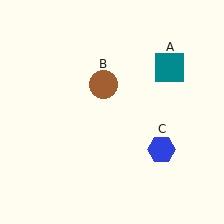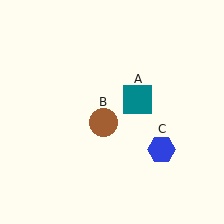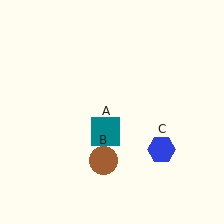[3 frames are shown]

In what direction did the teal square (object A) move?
The teal square (object A) moved down and to the left.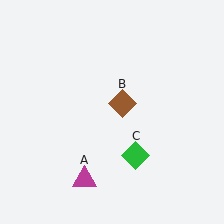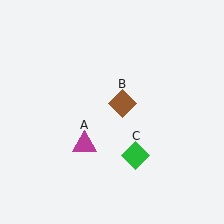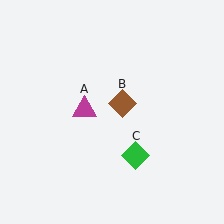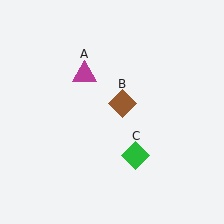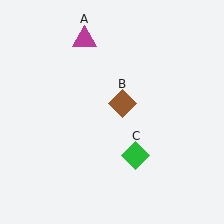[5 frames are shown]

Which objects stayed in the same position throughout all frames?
Brown diamond (object B) and green diamond (object C) remained stationary.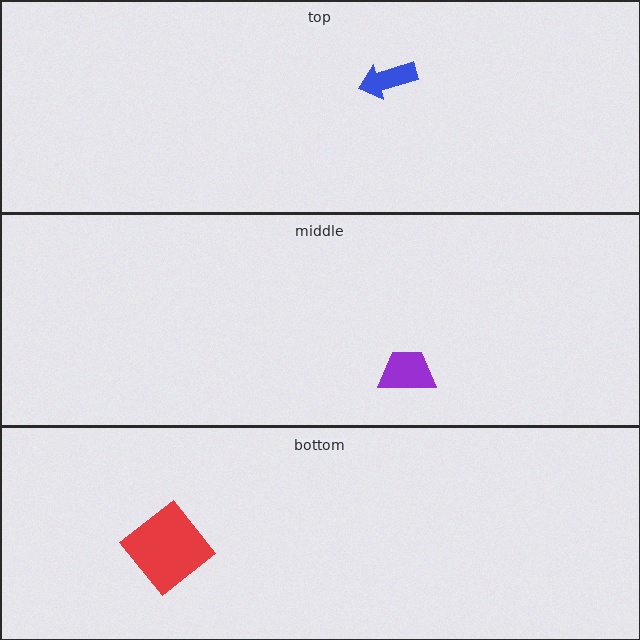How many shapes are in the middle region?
1.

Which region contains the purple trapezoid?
The middle region.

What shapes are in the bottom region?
The red diamond.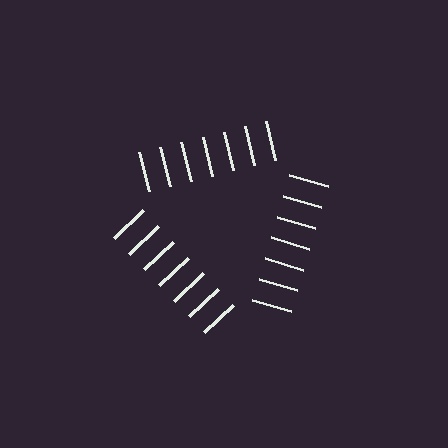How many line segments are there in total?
21 — 7 along each of the 3 edges.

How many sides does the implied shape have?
3 sides — the line-ends trace a triangle.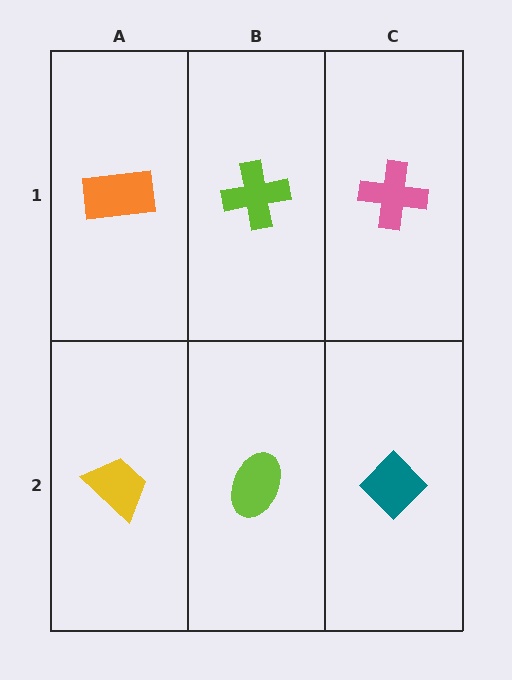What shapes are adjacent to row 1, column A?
A yellow trapezoid (row 2, column A), a lime cross (row 1, column B).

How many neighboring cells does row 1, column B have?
3.